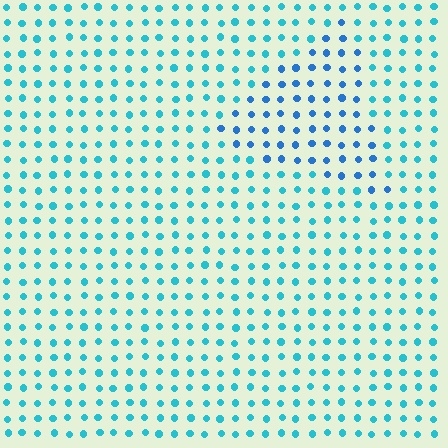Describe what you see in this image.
The image is filled with small cyan elements in a uniform arrangement. A triangle-shaped region is visible where the elements are tinted to a slightly different hue, forming a subtle color boundary.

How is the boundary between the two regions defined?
The boundary is defined purely by a slight shift in hue (about 26 degrees). Spacing, size, and orientation are identical on both sides.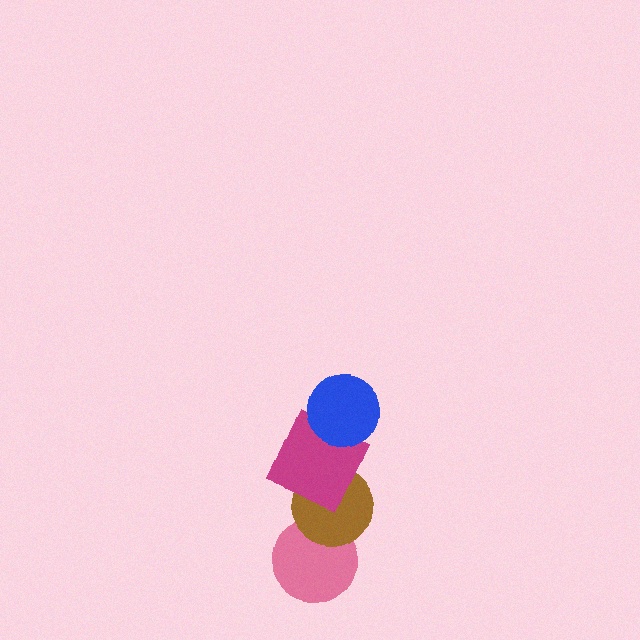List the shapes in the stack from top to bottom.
From top to bottom: the blue circle, the magenta square, the brown circle, the pink circle.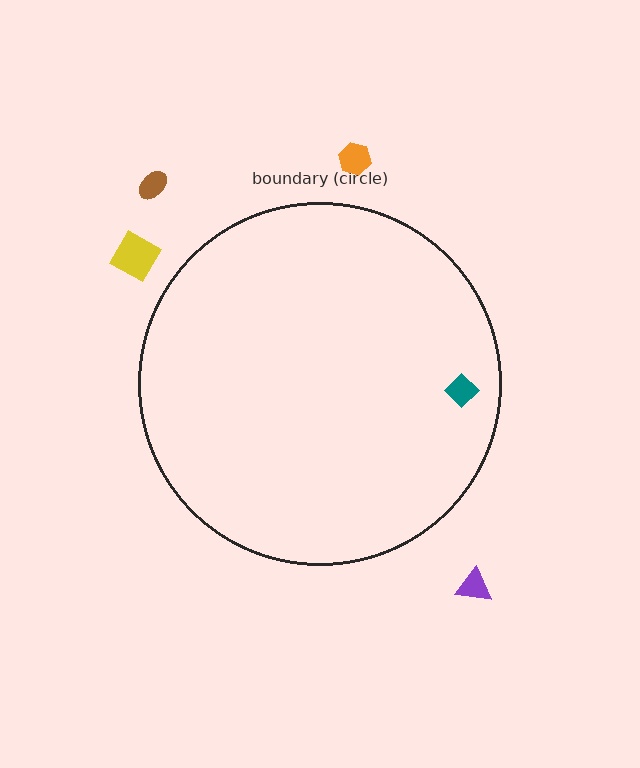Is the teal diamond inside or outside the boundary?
Inside.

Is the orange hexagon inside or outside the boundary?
Outside.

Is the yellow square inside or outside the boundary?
Outside.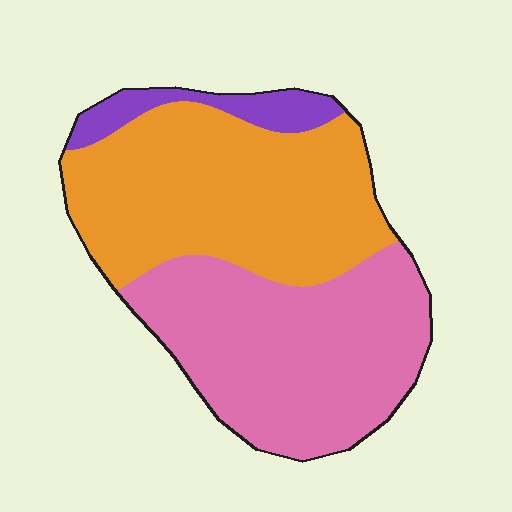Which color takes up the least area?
Purple, at roughly 10%.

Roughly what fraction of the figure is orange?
Orange takes up between a third and a half of the figure.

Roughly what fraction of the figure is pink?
Pink covers roughly 45% of the figure.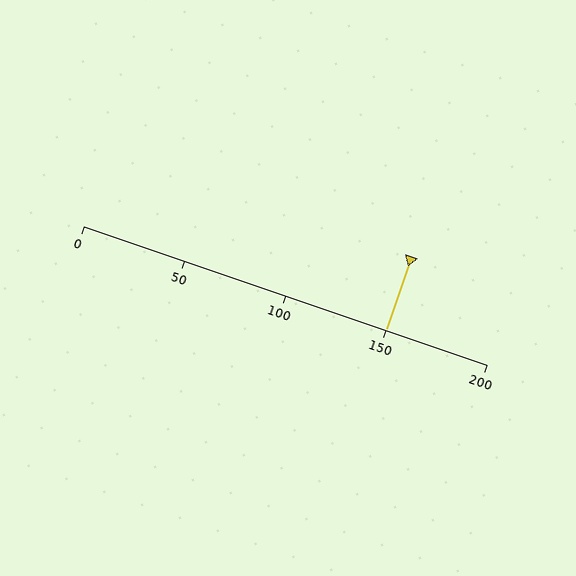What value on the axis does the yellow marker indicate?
The marker indicates approximately 150.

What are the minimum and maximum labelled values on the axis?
The axis runs from 0 to 200.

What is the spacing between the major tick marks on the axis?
The major ticks are spaced 50 apart.